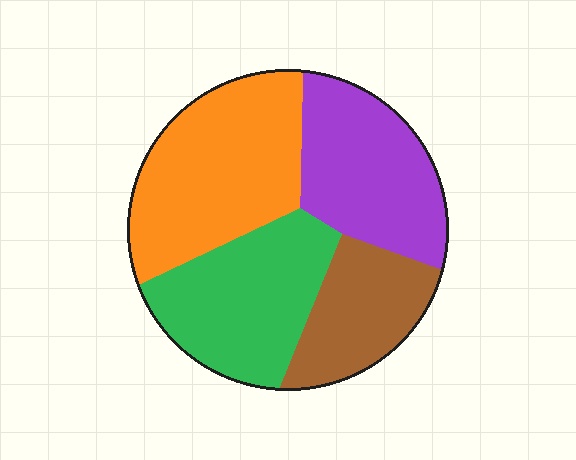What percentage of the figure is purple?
Purple takes up less than a quarter of the figure.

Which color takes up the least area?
Brown, at roughly 20%.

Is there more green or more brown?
Green.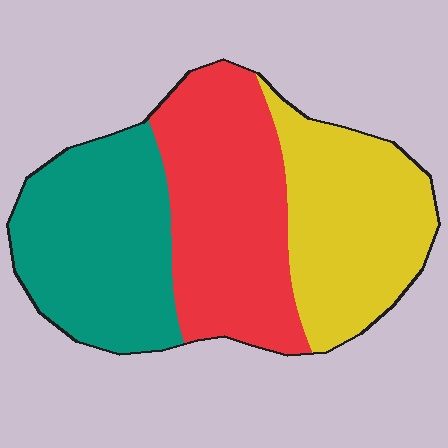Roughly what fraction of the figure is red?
Red takes up about three eighths (3/8) of the figure.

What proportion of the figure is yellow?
Yellow takes up between a quarter and a half of the figure.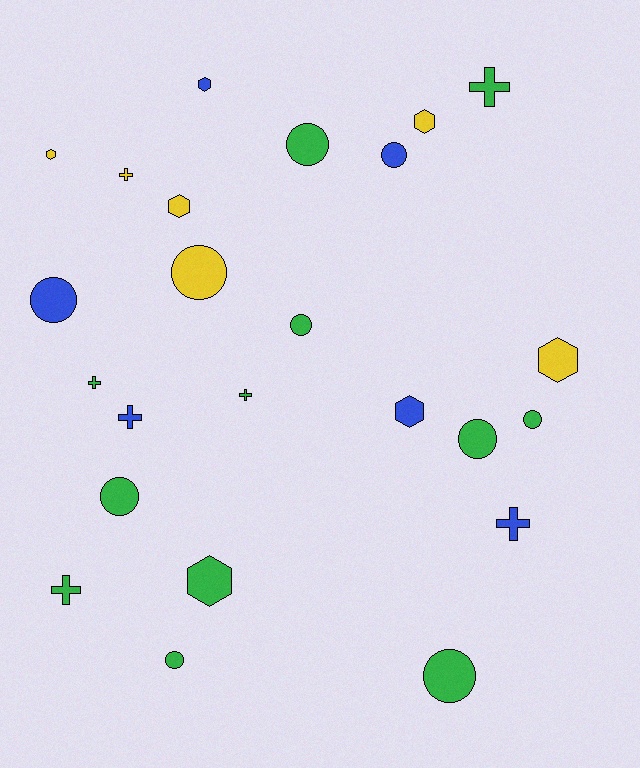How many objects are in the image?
There are 24 objects.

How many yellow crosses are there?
There is 1 yellow cross.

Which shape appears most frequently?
Circle, with 10 objects.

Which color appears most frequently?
Green, with 12 objects.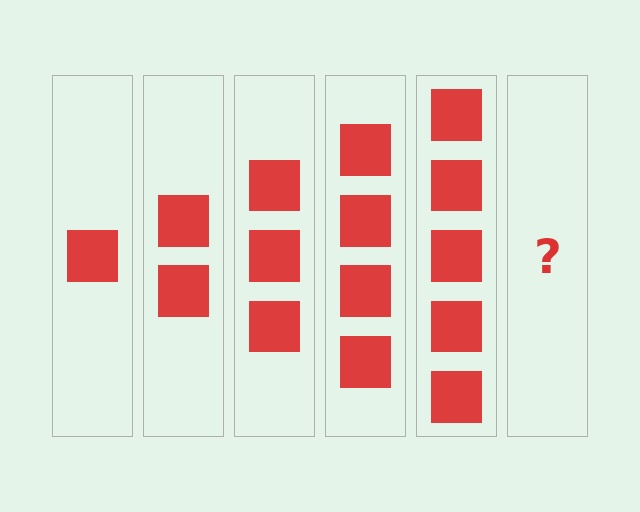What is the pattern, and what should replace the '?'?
The pattern is that each step adds one more square. The '?' should be 6 squares.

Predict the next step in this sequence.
The next step is 6 squares.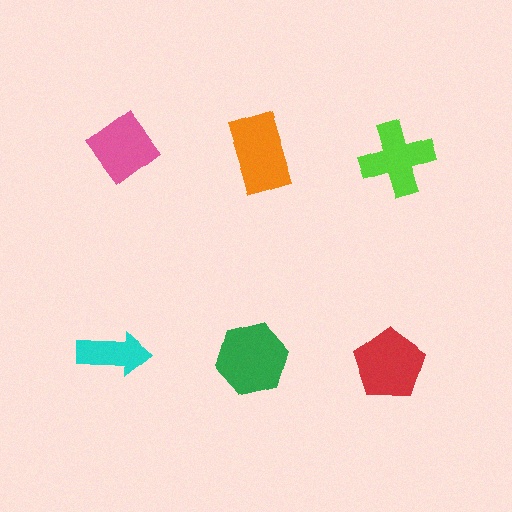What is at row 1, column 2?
An orange rectangle.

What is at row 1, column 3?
A lime cross.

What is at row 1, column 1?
A pink diamond.